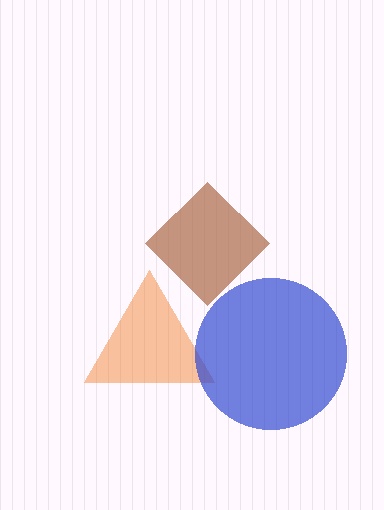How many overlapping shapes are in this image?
There are 3 overlapping shapes in the image.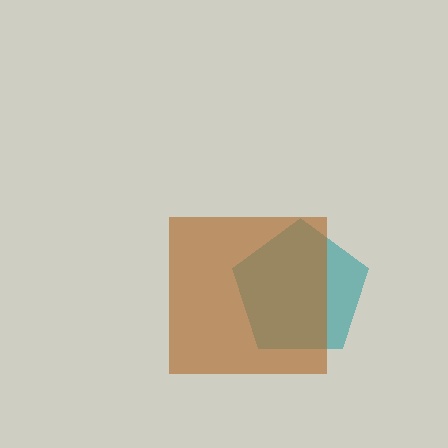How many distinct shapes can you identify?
There are 2 distinct shapes: a teal pentagon, a brown square.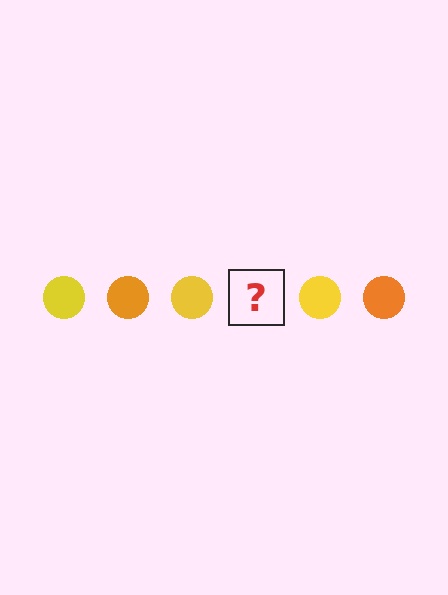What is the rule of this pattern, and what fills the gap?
The rule is that the pattern cycles through yellow, orange circles. The gap should be filled with an orange circle.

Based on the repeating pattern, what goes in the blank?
The blank should be an orange circle.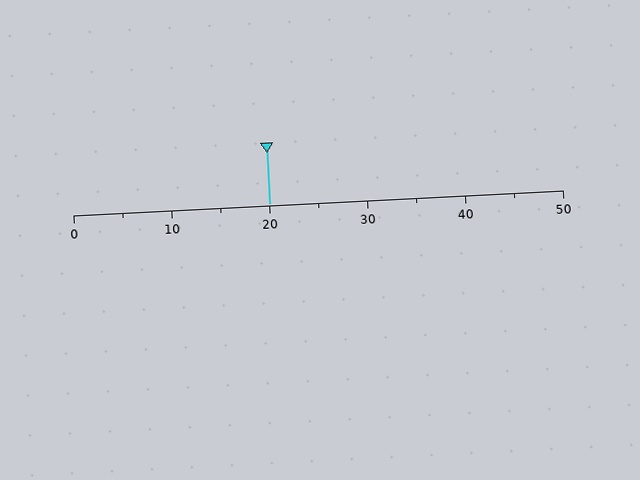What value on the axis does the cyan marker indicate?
The marker indicates approximately 20.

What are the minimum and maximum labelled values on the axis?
The axis runs from 0 to 50.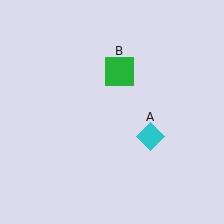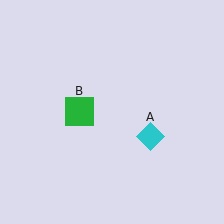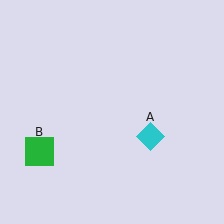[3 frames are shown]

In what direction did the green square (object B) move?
The green square (object B) moved down and to the left.